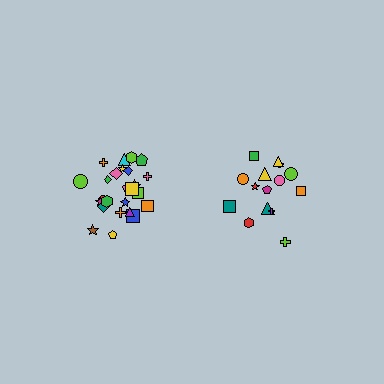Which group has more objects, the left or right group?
The left group.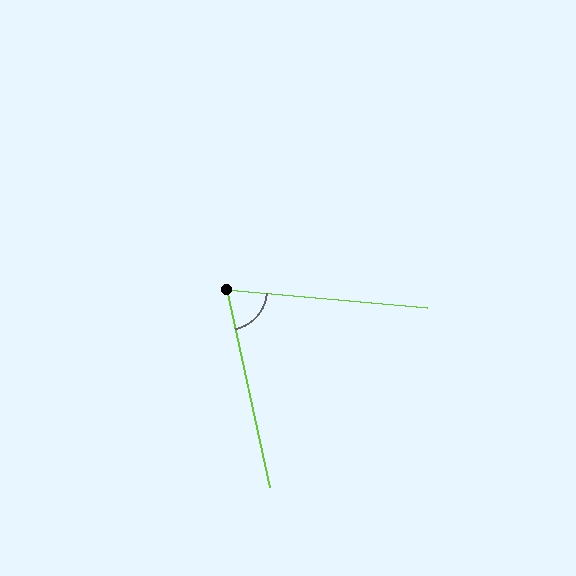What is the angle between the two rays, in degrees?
Approximately 73 degrees.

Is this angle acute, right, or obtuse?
It is acute.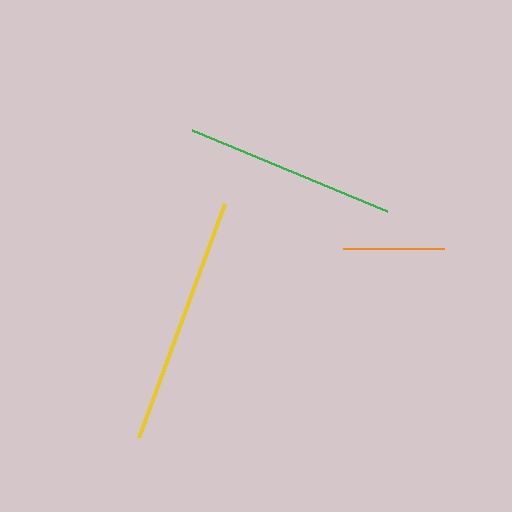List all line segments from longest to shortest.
From longest to shortest: yellow, green, orange.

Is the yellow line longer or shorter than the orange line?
The yellow line is longer than the orange line.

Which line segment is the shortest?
The orange line is the shortest at approximately 101 pixels.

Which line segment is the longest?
The yellow line is the longest at approximately 249 pixels.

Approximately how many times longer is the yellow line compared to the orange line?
The yellow line is approximately 2.5 times the length of the orange line.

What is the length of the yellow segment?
The yellow segment is approximately 249 pixels long.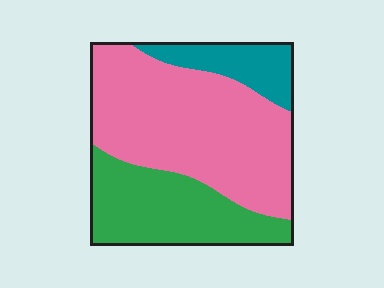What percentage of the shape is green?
Green covers roughly 30% of the shape.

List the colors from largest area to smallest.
From largest to smallest: pink, green, teal.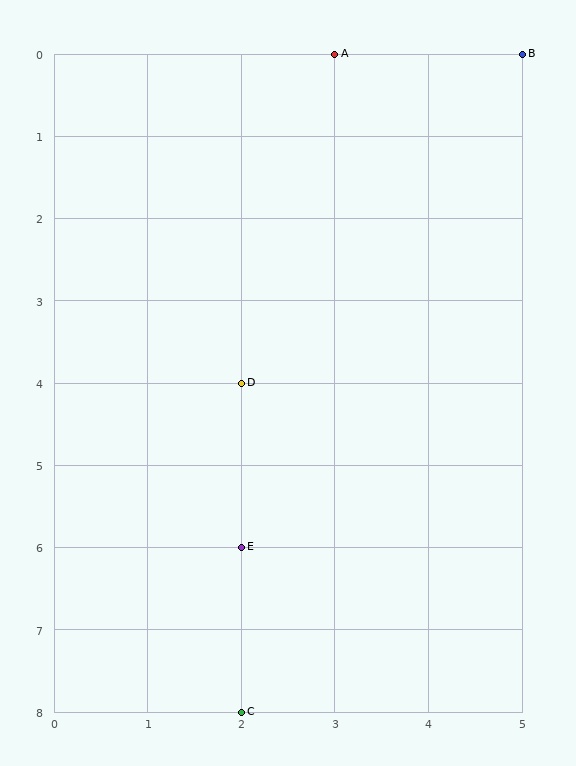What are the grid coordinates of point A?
Point A is at grid coordinates (3, 0).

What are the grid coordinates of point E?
Point E is at grid coordinates (2, 6).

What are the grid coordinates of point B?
Point B is at grid coordinates (5, 0).